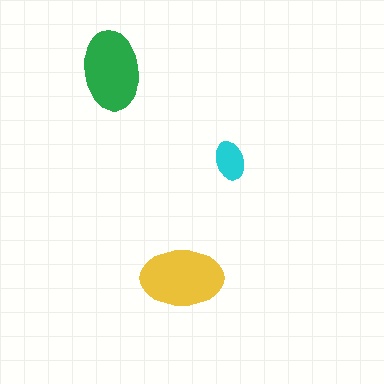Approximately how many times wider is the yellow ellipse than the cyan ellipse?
About 2 times wider.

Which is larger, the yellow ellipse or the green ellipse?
The yellow one.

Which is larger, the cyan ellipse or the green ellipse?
The green one.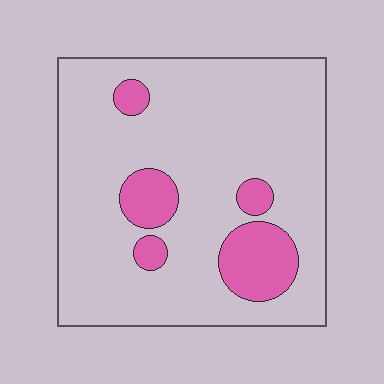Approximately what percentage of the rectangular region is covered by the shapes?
Approximately 15%.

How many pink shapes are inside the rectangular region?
5.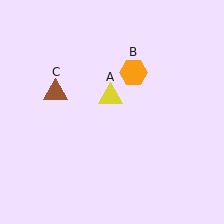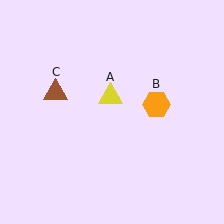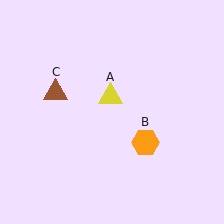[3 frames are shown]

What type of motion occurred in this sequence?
The orange hexagon (object B) rotated clockwise around the center of the scene.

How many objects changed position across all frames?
1 object changed position: orange hexagon (object B).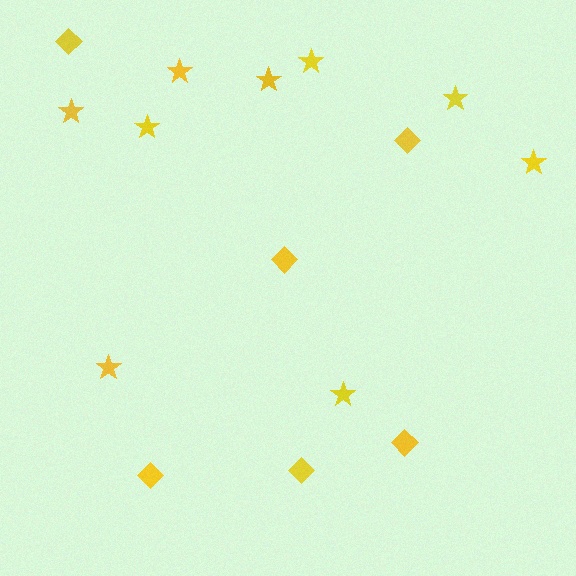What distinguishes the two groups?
There are 2 groups: one group of stars (9) and one group of diamonds (6).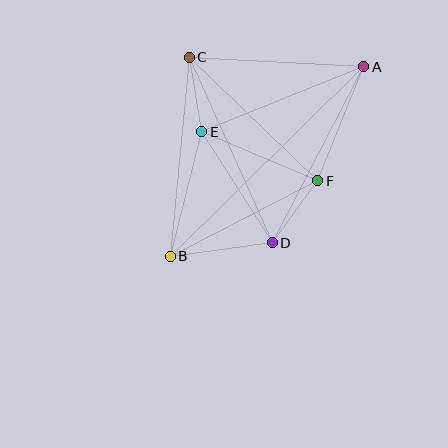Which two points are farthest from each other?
Points A and B are farthest from each other.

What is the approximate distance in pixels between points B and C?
The distance between B and C is approximately 200 pixels.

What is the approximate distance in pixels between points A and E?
The distance between A and E is approximately 175 pixels.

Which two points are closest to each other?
Points C and E are closest to each other.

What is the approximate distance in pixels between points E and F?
The distance between E and F is approximately 126 pixels.